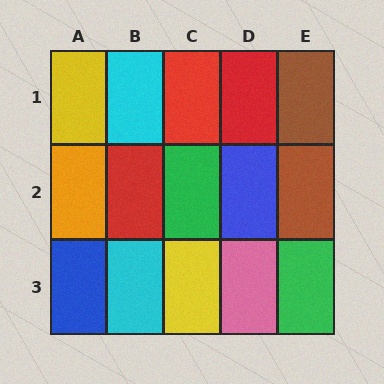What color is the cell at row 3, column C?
Yellow.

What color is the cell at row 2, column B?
Red.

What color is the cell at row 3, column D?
Pink.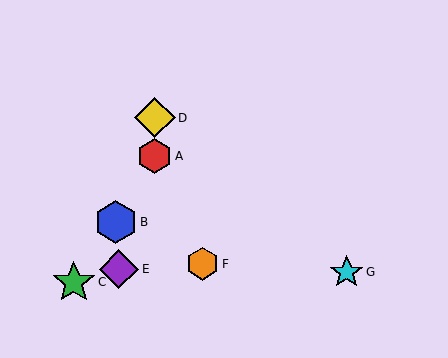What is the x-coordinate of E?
Object E is at x≈119.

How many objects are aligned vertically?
2 objects (A, D) are aligned vertically.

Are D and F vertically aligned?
No, D is at x≈155 and F is at x≈203.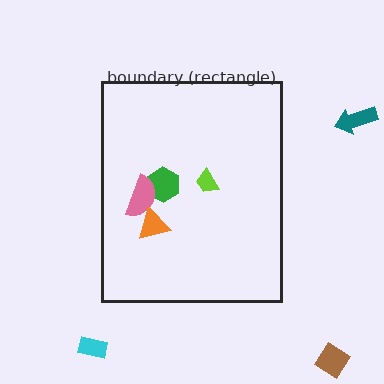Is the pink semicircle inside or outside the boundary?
Inside.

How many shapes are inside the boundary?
4 inside, 3 outside.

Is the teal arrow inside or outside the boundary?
Outside.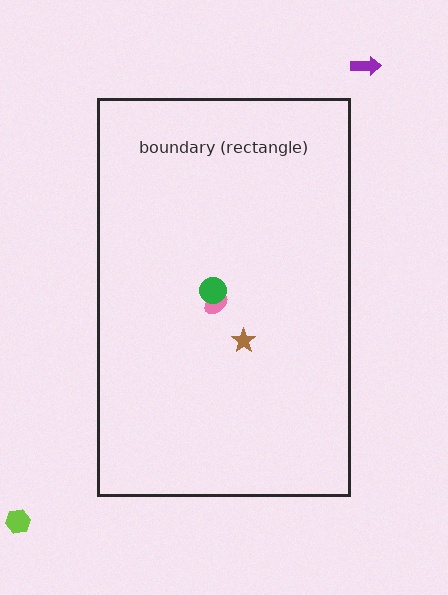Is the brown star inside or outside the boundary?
Inside.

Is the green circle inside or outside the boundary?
Inside.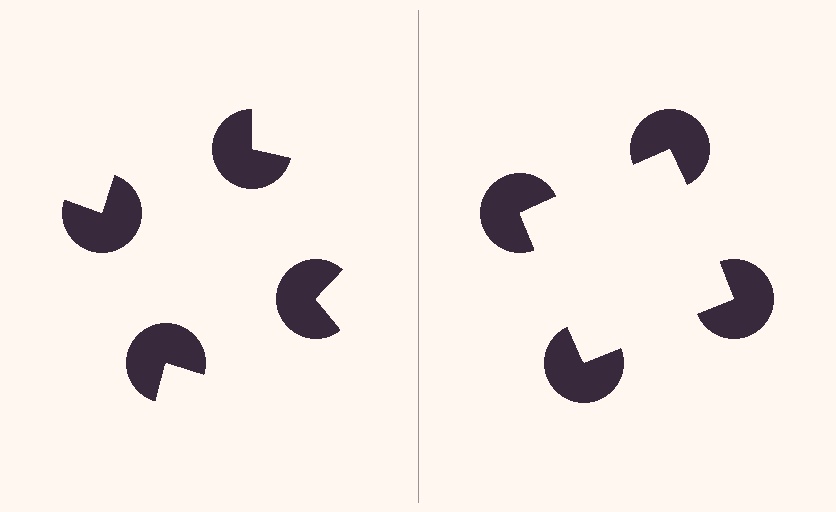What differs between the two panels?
The pac-man discs are positioned identically on both sides; only the wedge orientations differ. On the right they align to a square; on the left they are misaligned.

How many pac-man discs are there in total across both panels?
8 — 4 on each side.